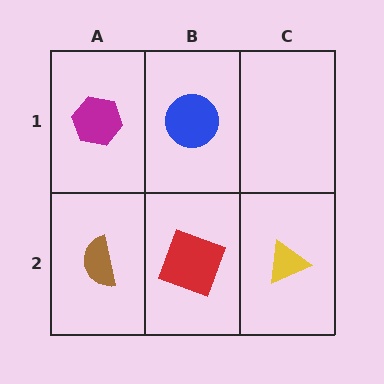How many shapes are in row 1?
2 shapes.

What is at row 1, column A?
A magenta hexagon.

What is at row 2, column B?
A red square.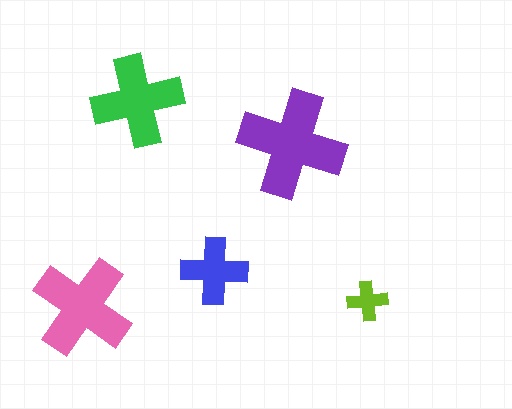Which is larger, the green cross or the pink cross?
The pink one.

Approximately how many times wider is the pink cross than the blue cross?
About 1.5 times wider.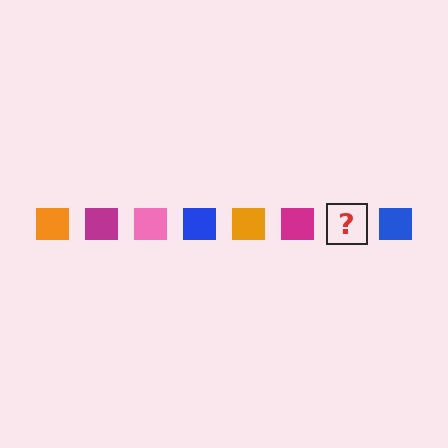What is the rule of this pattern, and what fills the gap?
The rule is that the pattern cycles through orange, magenta, pink, blue squares. The gap should be filled with a pink square.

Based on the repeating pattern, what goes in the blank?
The blank should be a pink square.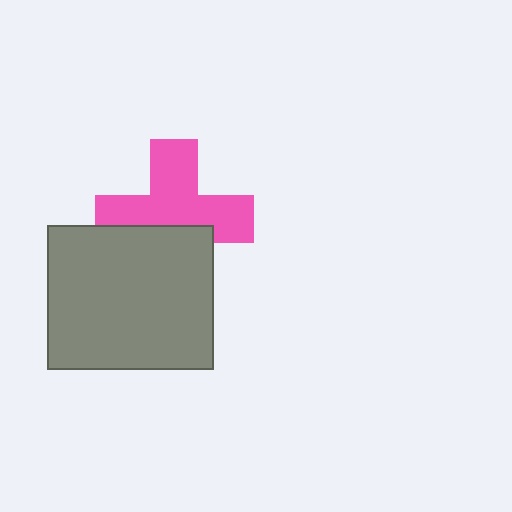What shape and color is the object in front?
The object in front is a gray rectangle.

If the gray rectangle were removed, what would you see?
You would see the complete pink cross.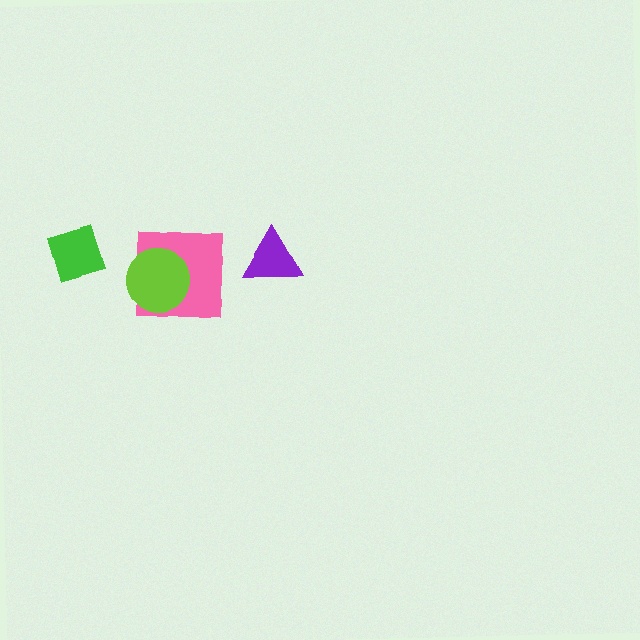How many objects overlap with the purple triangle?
0 objects overlap with the purple triangle.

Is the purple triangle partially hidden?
No, no other shape covers it.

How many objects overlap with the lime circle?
1 object overlaps with the lime circle.